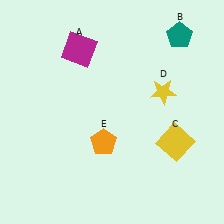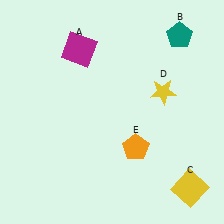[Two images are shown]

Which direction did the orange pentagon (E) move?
The orange pentagon (E) moved right.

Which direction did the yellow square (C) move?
The yellow square (C) moved down.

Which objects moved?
The objects that moved are: the yellow square (C), the orange pentagon (E).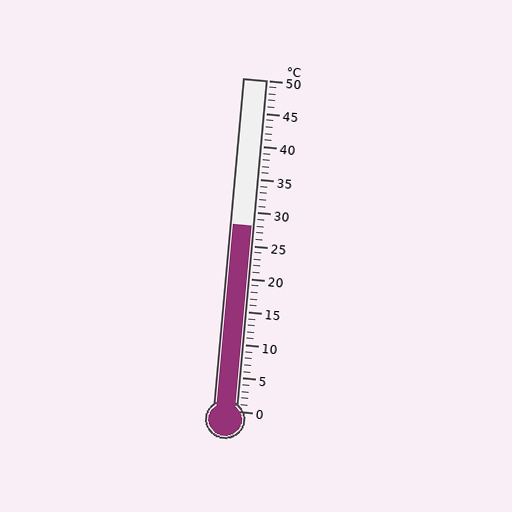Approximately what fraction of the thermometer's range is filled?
The thermometer is filled to approximately 55% of its range.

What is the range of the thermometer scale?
The thermometer scale ranges from 0°C to 50°C.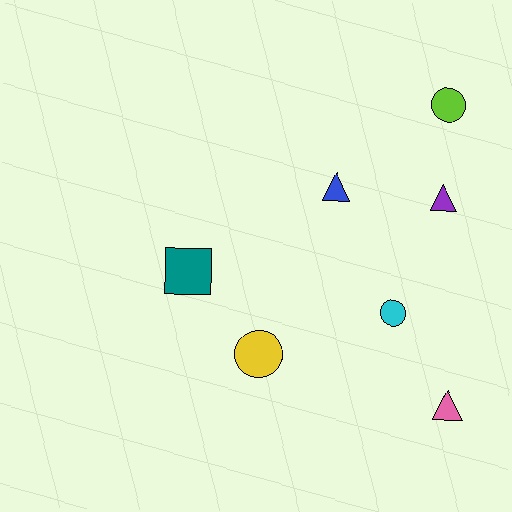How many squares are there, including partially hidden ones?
There is 1 square.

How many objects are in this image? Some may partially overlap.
There are 7 objects.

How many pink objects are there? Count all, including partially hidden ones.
There is 1 pink object.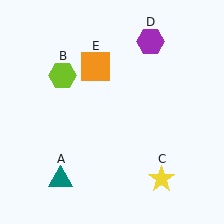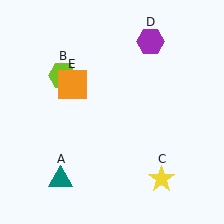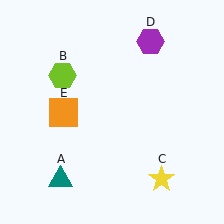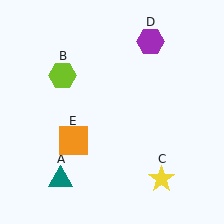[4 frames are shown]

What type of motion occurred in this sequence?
The orange square (object E) rotated counterclockwise around the center of the scene.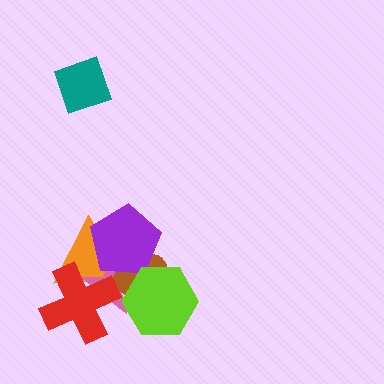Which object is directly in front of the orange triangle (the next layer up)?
The pink star is directly in front of the orange triangle.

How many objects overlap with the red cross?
2 objects overlap with the red cross.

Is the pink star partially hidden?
Yes, it is partially covered by another shape.